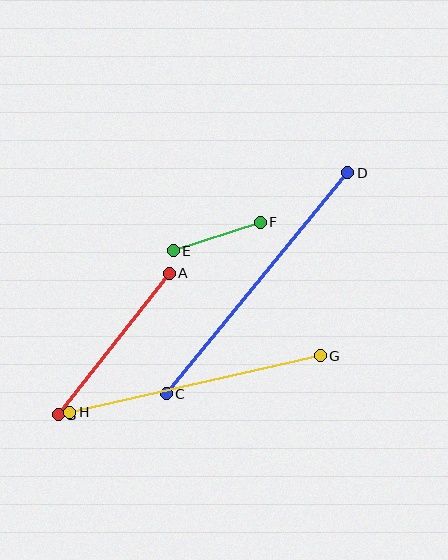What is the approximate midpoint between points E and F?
The midpoint is at approximately (217, 236) pixels.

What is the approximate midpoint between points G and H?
The midpoint is at approximately (195, 384) pixels.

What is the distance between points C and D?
The distance is approximately 286 pixels.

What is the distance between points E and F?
The distance is approximately 92 pixels.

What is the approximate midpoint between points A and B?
The midpoint is at approximately (114, 344) pixels.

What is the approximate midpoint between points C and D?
The midpoint is at approximately (257, 283) pixels.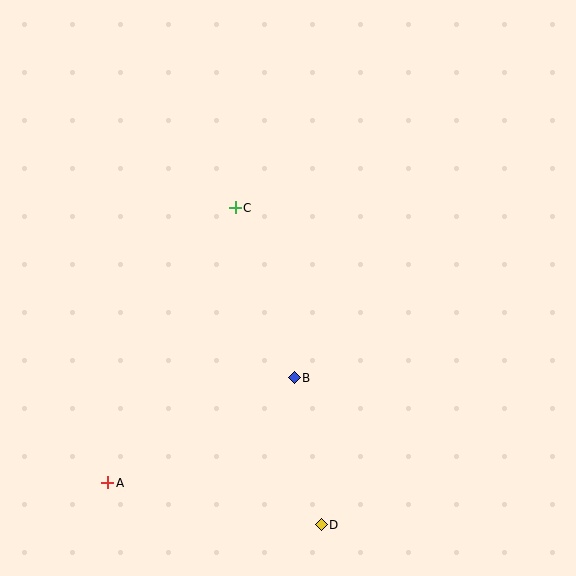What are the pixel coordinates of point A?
Point A is at (108, 483).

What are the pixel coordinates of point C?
Point C is at (235, 208).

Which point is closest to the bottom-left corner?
Point A is closest to the bottom-left corner.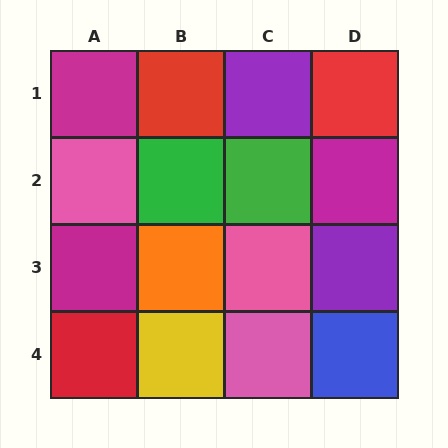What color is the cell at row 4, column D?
Blue.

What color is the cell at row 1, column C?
Purple.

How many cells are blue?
1 cell is blue.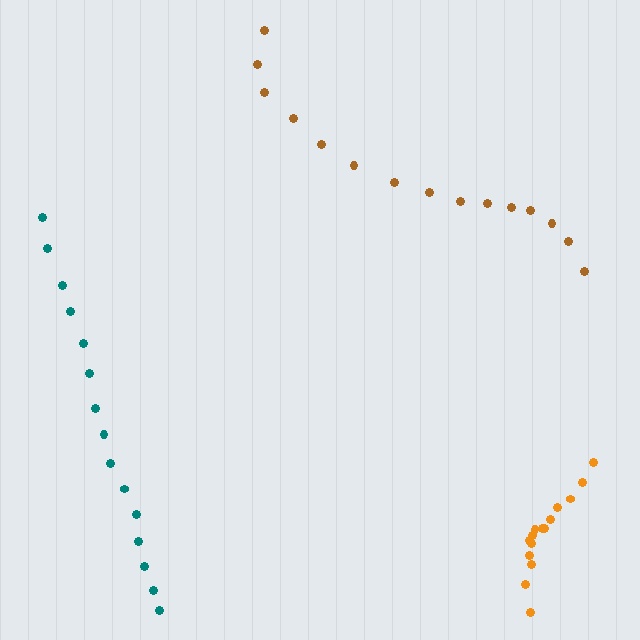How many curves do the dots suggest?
There are 3 distinct paths.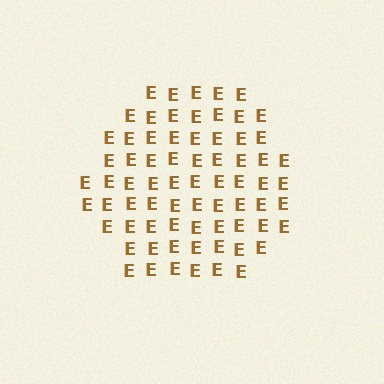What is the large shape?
The large shape is a hexagon.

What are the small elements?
The small elements are letter E's.